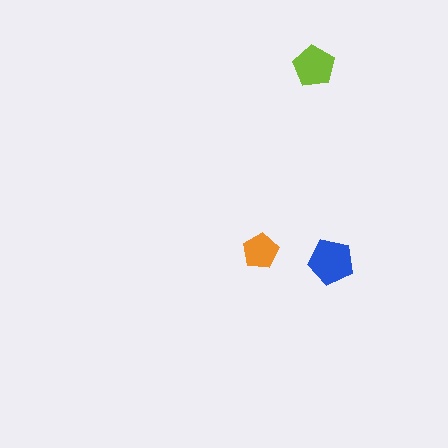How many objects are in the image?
There are 3 objects in the image.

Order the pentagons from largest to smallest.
the blue one, the lime one, the orange one.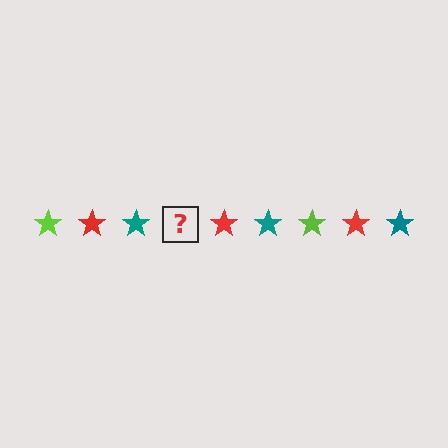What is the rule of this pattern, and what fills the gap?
The rule is that the pattern cycles through lime, red, teal stars. The gap should be filled with a lime star.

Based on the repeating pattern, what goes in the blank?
The blank should be a lime star.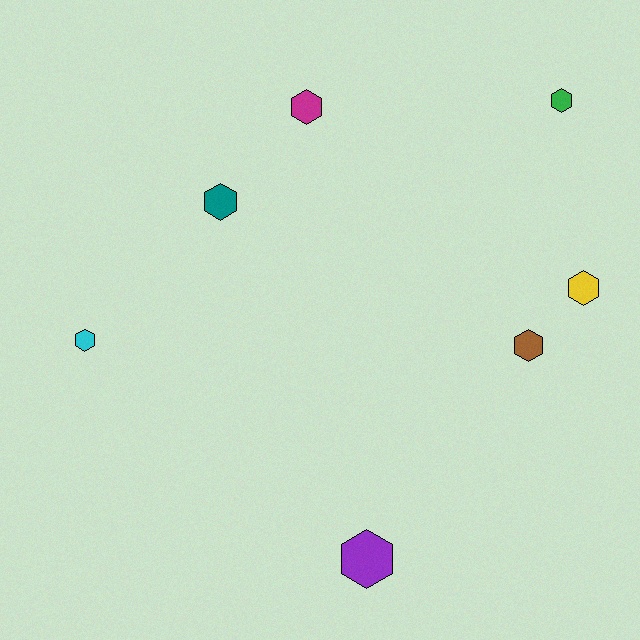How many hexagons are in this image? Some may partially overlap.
There are 7 hexagons.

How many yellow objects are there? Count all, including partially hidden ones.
There is 1 yellow object.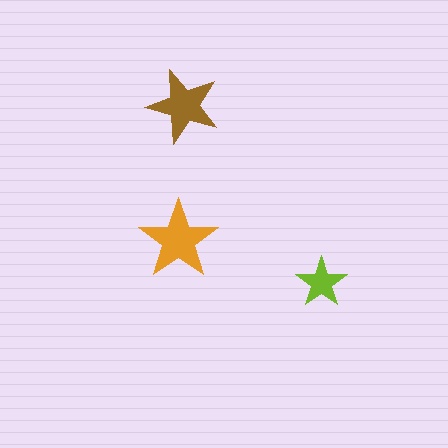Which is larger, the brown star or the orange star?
The orange one.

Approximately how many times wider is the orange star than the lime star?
About 1.5 times wider.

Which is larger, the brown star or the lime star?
The brown one.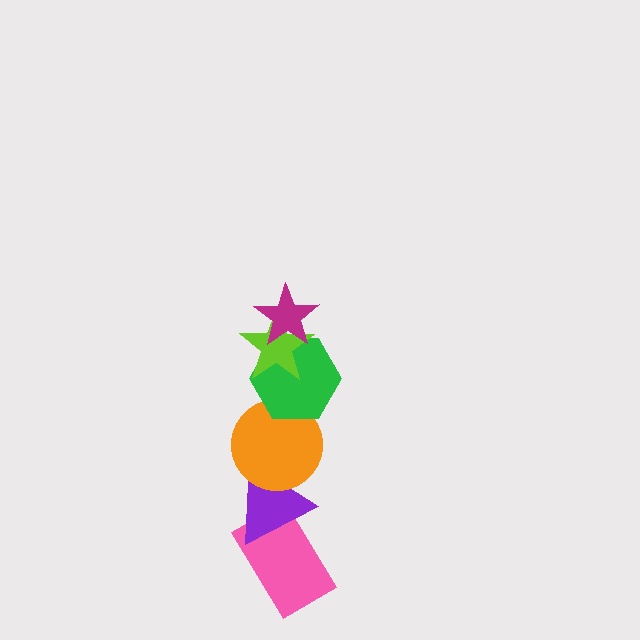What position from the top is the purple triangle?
The purple triangle is 5th from the top.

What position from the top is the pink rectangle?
The pink rectangle is 6th from the top.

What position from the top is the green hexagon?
The green hexagon is 3rd from the top.